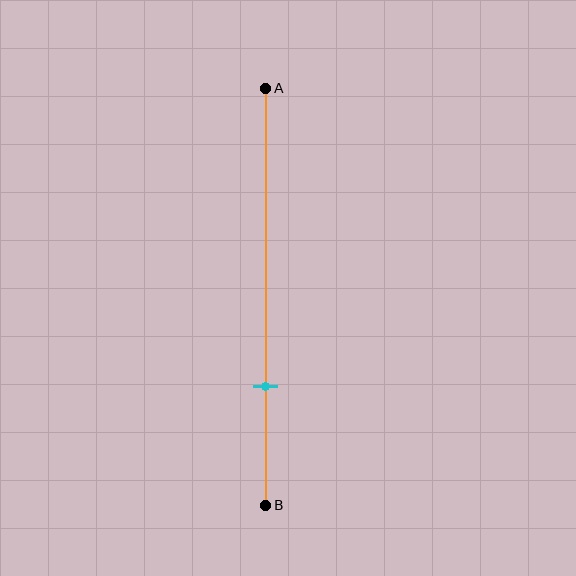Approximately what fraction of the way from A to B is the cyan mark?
The cyan mark is approximately 70% of the way from A to B.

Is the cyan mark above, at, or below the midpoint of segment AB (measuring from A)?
The cyan mark is below the midpoint of segment AB.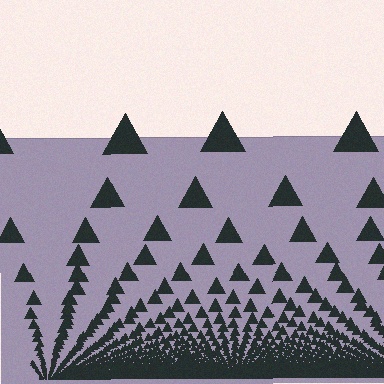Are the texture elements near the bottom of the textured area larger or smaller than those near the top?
Smaller. The gradient is inverted — elements near the bottom are smaller and denser.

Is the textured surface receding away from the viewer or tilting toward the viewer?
The surface appears to tilt toward the viewer. Texture elements get larger and sparser toward the top.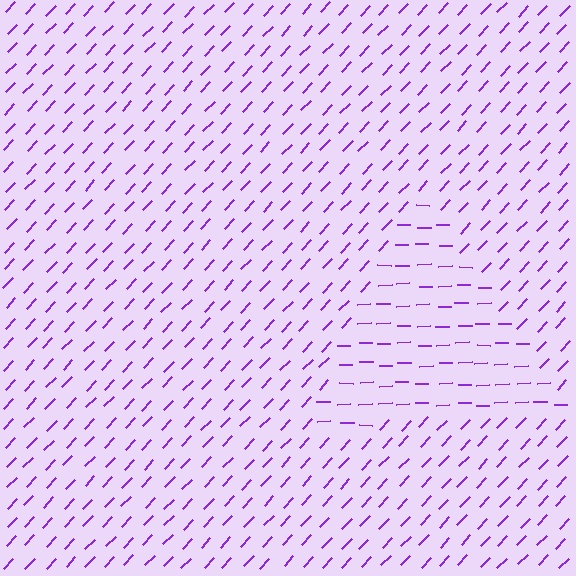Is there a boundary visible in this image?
Yes, there is a texture boundary formed by a change in line orientation.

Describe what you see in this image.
The image is filled with small purple line segments. A triangle region in the image has lines oriented differently from the surrounding lines, creating a visible texture boundary.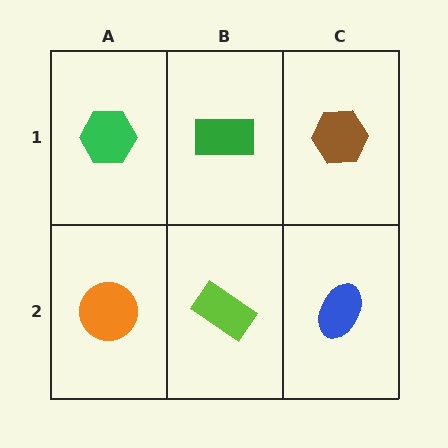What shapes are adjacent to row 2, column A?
A green hexagon (row 1, column A), a lime rectangle (row 2, column B).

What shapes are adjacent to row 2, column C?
A brown hexagon (row 1, column C), a lime rectangle (row 2, column B).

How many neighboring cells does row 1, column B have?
3.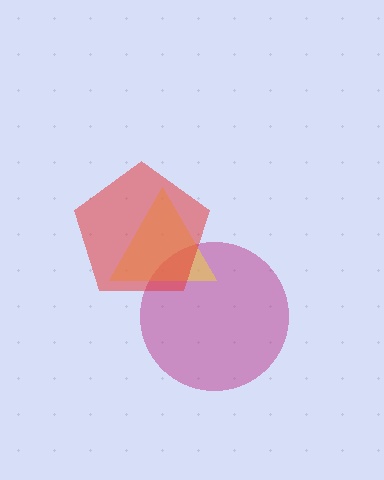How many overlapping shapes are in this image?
There are 3 overlapping shapes in the image.